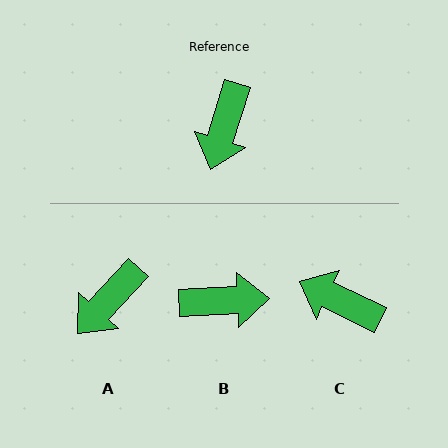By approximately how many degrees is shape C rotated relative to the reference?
Approximately 98 degrees clockwise.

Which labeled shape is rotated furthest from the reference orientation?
B, about 110 degrees away.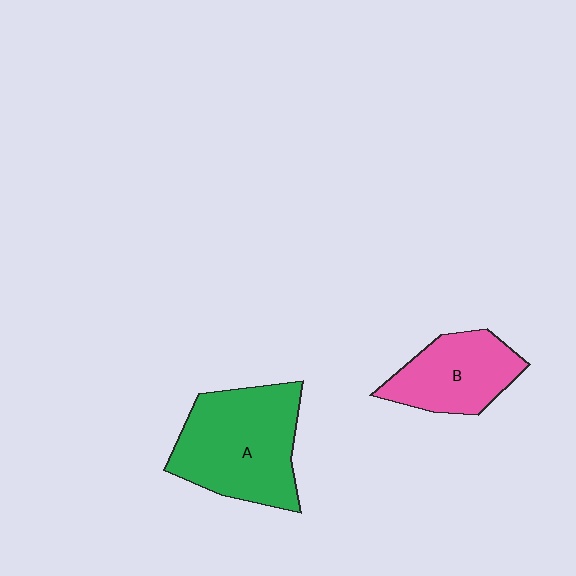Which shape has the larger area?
Shape A (green).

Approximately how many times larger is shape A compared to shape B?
Approximately 1.5 times.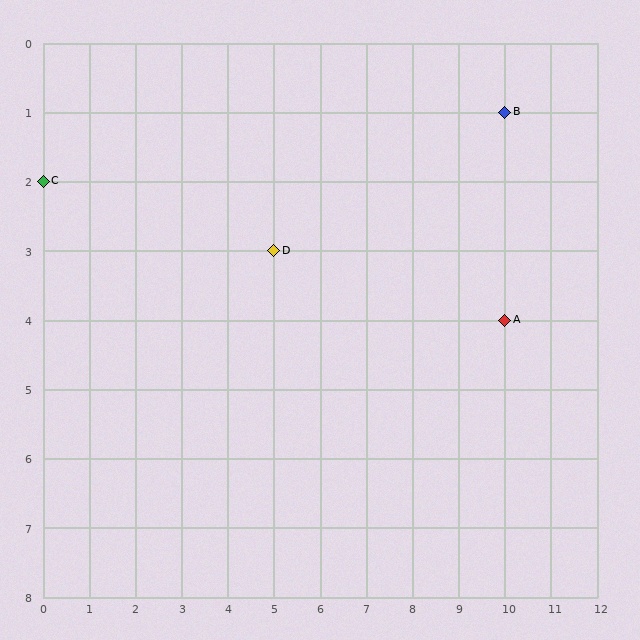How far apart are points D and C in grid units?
Points D and C are 5 columns and 1 row apart (about 5.1 grid units diagonally).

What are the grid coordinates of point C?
Point C is at grid coordinates (0, 2).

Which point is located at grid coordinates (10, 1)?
Point B is at (10, 1).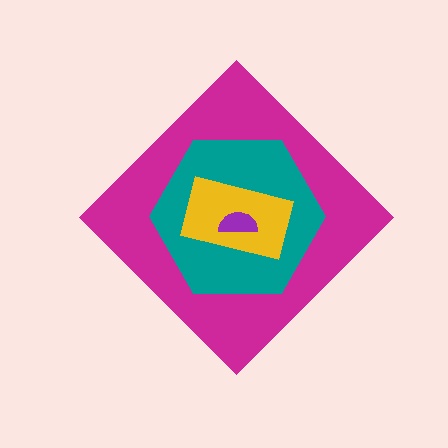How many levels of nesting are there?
4.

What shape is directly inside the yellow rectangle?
The purple semicircle.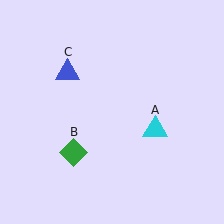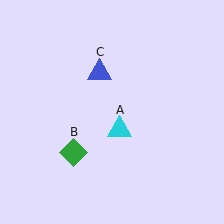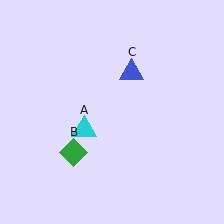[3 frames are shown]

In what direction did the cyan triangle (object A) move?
The cyan triangle (object A) moved left.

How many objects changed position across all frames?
2 objects changed position: cyan triangle (object A), blue triangle (object C).